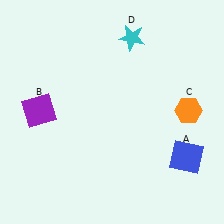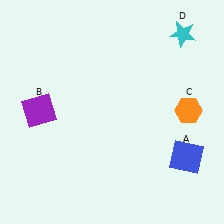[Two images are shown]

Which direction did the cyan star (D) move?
The cyan star (D) moved right.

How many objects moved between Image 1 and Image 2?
1 object moved between the two images.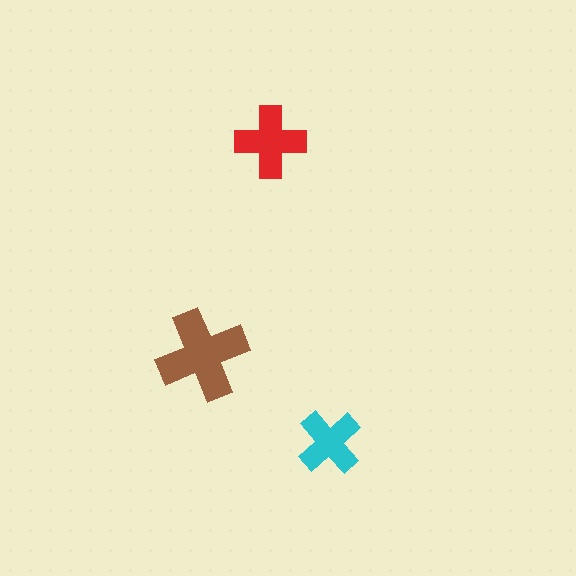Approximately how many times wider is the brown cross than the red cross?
About 1.5 times wider.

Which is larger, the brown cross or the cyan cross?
The brown one.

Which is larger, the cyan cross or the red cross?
The red one.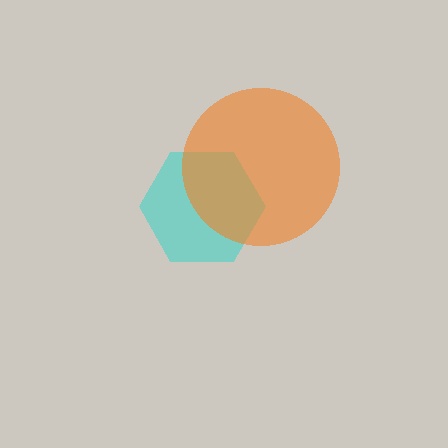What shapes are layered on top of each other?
The layered shapes are: a cyan hexagon, an orange circle.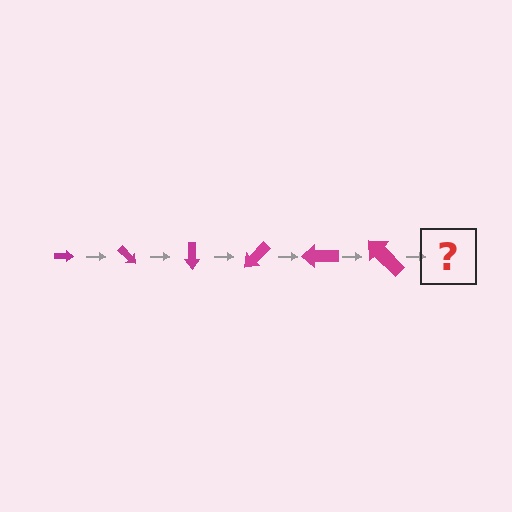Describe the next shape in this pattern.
It should be an arrow, larger than the previous one and rotated 270 degrees from the start.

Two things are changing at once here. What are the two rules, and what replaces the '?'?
The two rules are that the arrow grows larger each step and it rotates 45 degrees each step. The '?' should be an arrow, larger than the previous one and rotated 270 degrees from the start.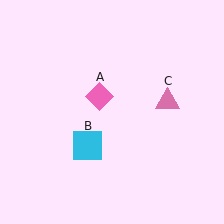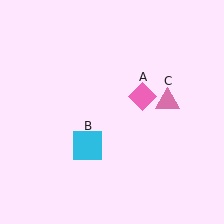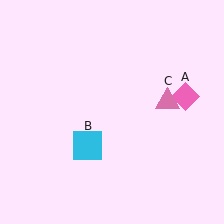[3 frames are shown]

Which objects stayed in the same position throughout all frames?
Cyan square (object B) and pink triangle (object C) remained stationary.